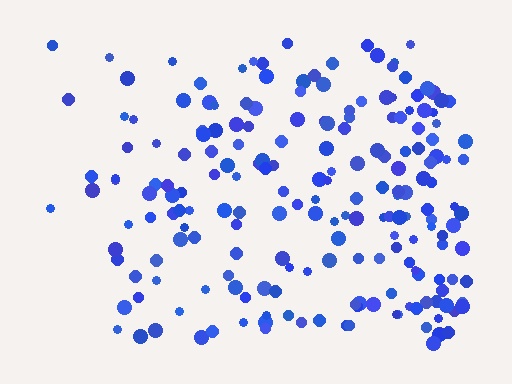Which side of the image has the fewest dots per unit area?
The left.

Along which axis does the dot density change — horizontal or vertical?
Horizontal.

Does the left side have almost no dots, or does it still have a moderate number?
Still a moderate number, just noticeably fewer than the right.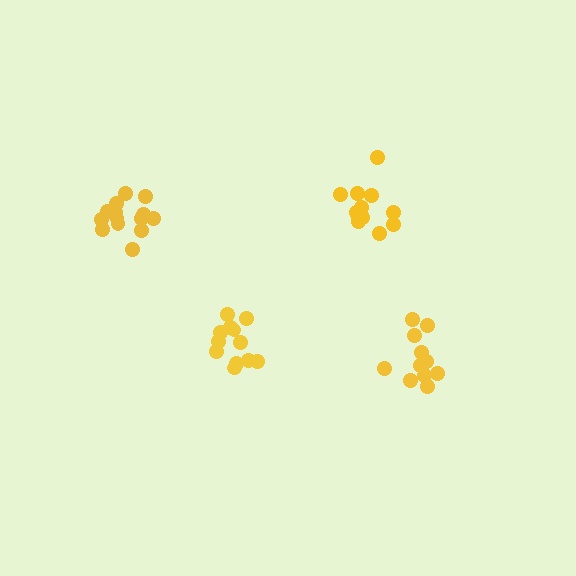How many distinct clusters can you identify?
There are 4 distinct clusters.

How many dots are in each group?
Group 1: 12 dots, Group 2: 12 dots, Group 3: 11 dots, Group 4: 14 dots (49 total).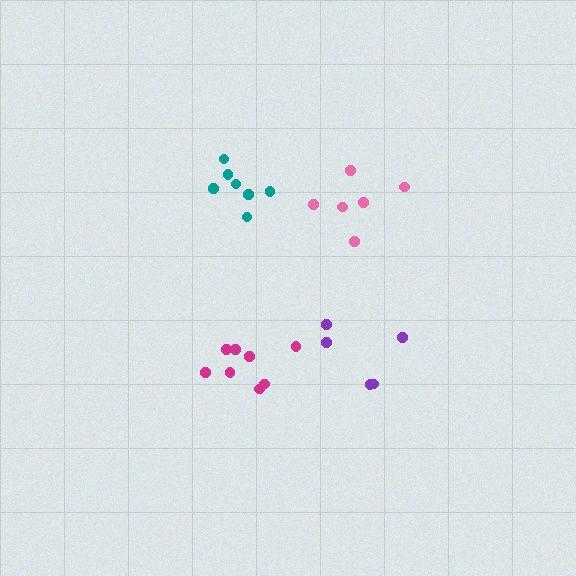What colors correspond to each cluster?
The clusters are colored: magenta, teal, purple, pink.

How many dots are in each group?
Group 1: 8 dots, Group 2: 7 dots, Group 3: 5 dots, Group 4: 6 dots (26 total).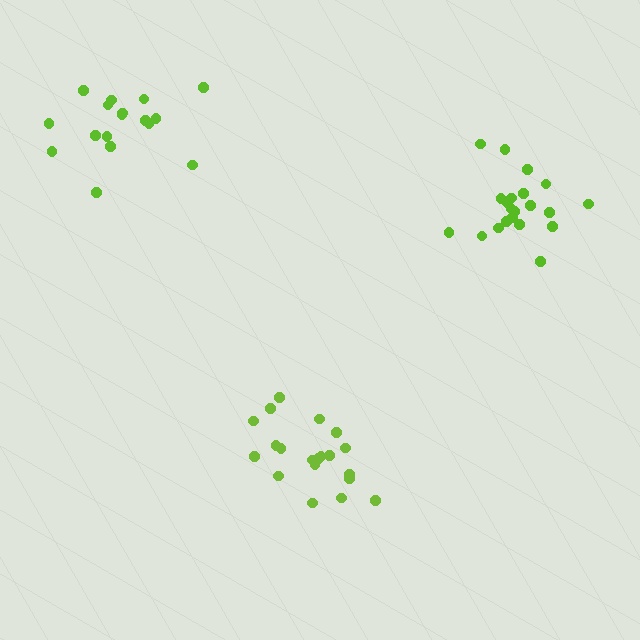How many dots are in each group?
Group 1: 17 dots, Group 2: 21 dots, Group 3: 21 dots (59 total).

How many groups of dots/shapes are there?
There are 3 groups.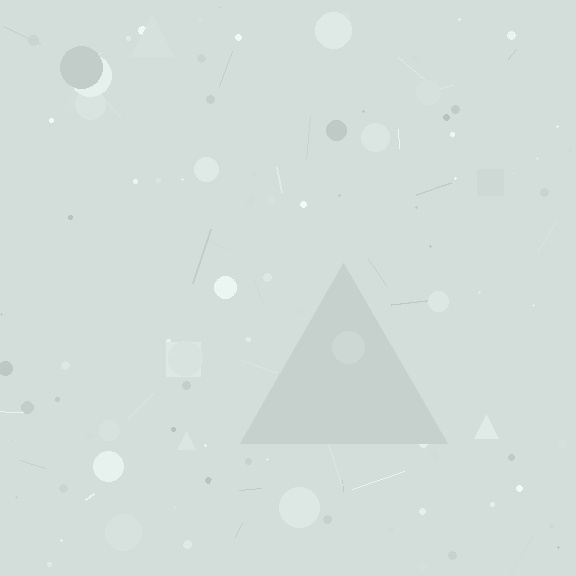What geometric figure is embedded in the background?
A triangle is embedded in the background.